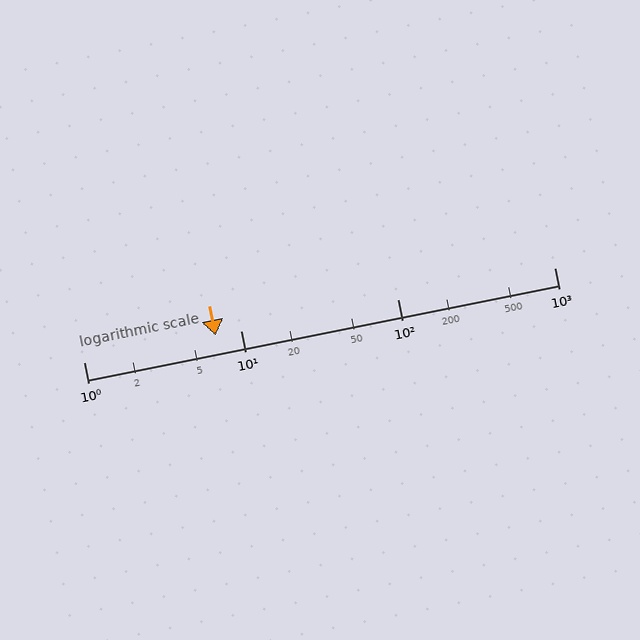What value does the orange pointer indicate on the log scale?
The pointer indicates approximately 6.9.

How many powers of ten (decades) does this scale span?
The scale spans 3 decades, from 1 to 1000.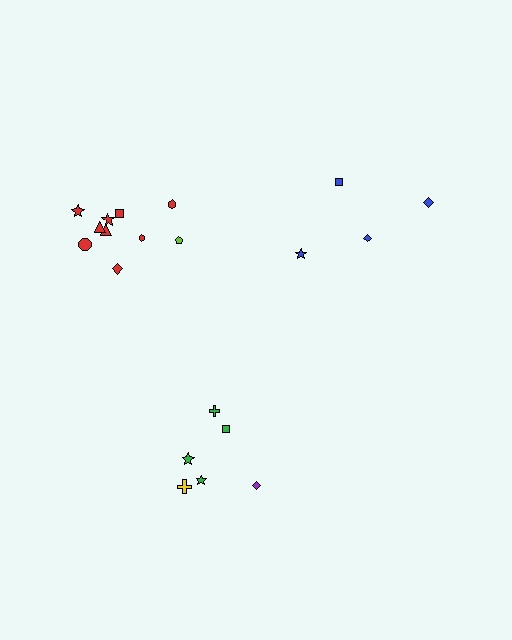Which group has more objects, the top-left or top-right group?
The top-left group.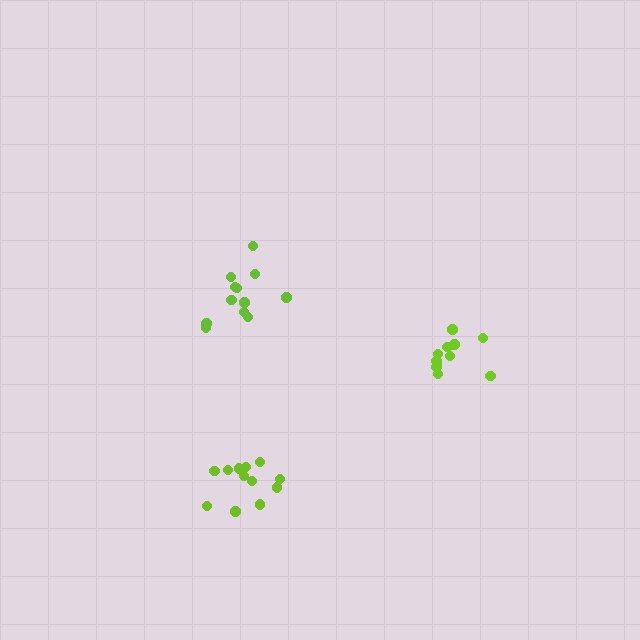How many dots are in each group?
Group 1: 11 dots, Group 2: 12 dots, Group 3: 12 dots (35 total).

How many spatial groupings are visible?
There are 3 spatial groupings.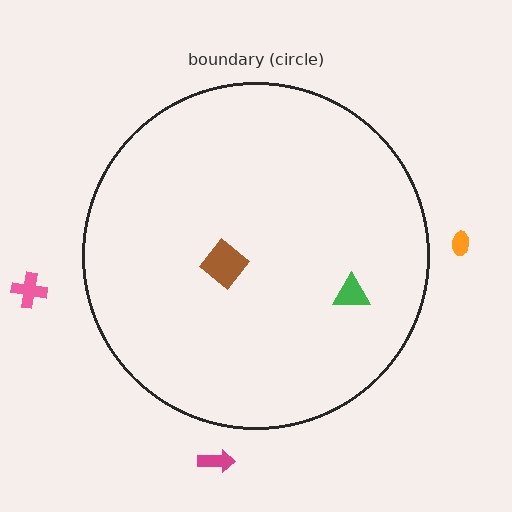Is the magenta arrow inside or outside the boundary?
Outside.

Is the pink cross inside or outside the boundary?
Outside.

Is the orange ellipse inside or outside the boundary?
Outside.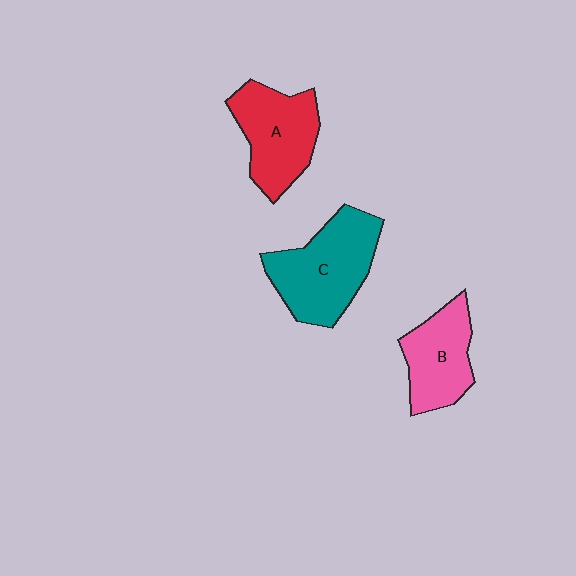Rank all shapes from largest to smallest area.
From largest to smallest: C (teal), A (red), B (pink).